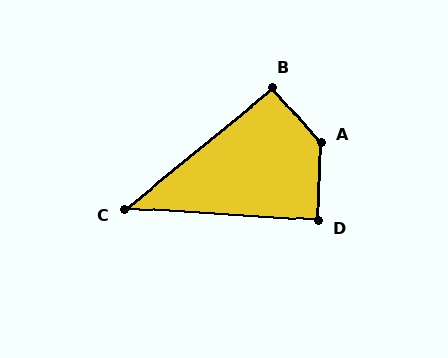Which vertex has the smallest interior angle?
C, at approximately 43 degrees.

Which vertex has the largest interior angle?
A, at approximately 137 degrees.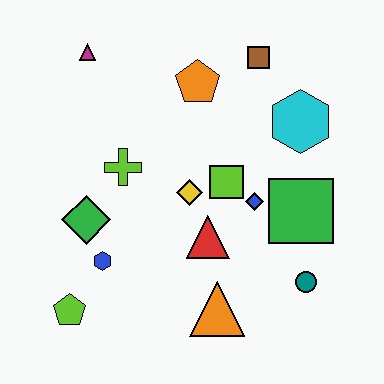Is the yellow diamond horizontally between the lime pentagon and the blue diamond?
Yes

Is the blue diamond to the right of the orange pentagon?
Yes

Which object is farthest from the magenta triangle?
The teal circle is farthest from the magenta triangle.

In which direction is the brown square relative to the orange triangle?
The brown square is above the orange triangle.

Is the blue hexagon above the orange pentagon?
No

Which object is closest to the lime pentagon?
The blue hexagon is closest to the lime pentagon.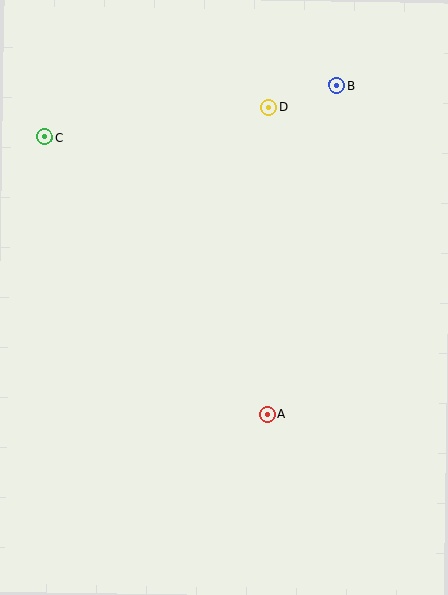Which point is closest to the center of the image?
Point A at (268, 414) is closest to the center.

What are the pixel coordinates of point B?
Point B is at (337, 85).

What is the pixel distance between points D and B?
The distance between D and B is 71 pixels.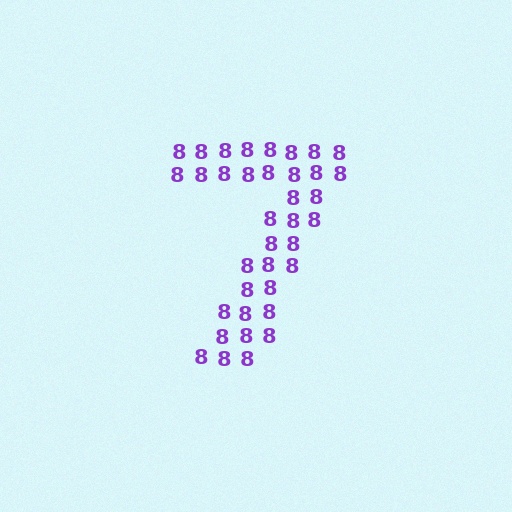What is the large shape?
The large shape is the digit 7.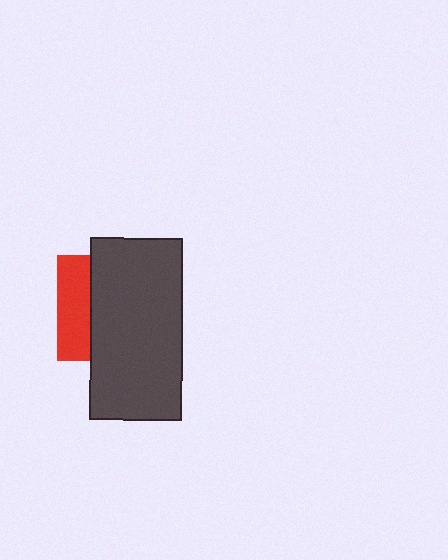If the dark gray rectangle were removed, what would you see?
You would see the complete red square.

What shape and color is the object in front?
The object in front is a dark gray rectangle.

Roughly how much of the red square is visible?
A small part of it is visible (roughly 30%).